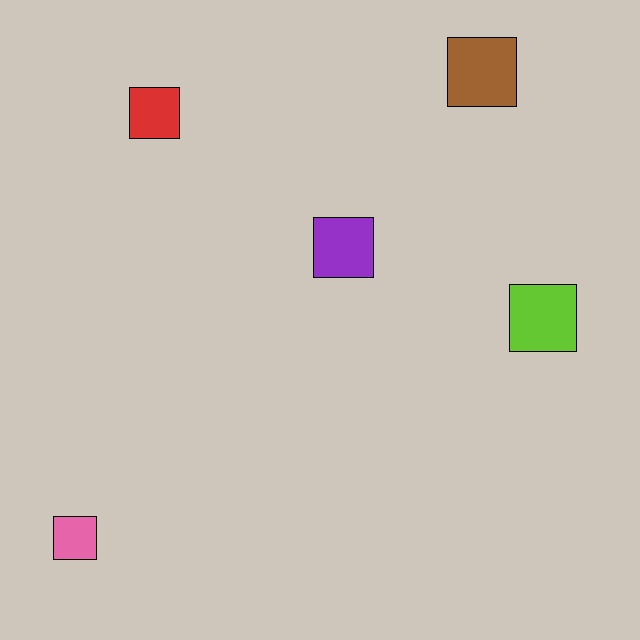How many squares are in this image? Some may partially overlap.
There are 5 squares.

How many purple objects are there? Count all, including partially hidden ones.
There is 1 purple object.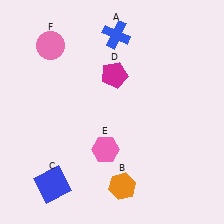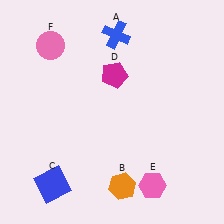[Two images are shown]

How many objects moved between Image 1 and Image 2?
1 object moved between the two images.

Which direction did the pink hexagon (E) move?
The pink hexagon (E) moved right.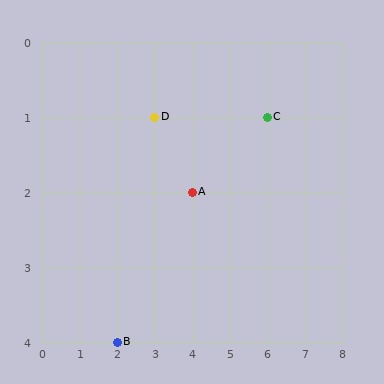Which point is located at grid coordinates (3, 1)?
Point D is at (3, 1).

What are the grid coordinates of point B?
Point B is at grid coordinates (2, 4).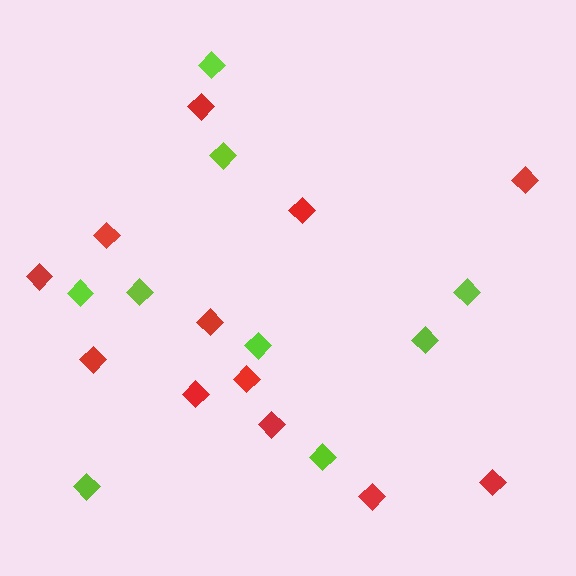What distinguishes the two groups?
There are 2 groups: one group of red diamonds (12) and one group of lime diamonds (9).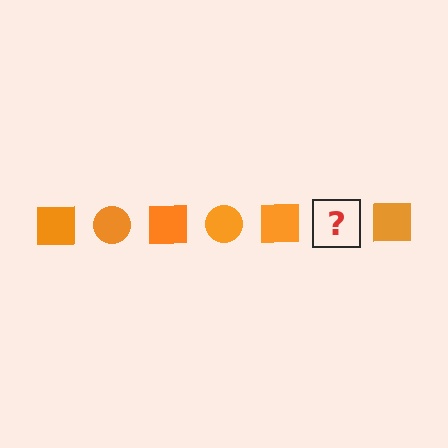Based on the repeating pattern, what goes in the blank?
The blank should be an orange circle.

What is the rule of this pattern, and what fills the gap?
The rule is that the pattern cycles through square, circle shapes in orange. The gap should be filled with an orange circle.